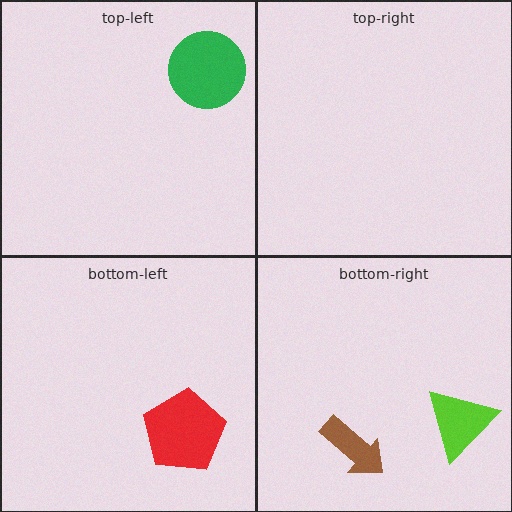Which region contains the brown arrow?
The bottom-right region.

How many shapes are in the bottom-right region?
2.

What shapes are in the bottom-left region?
The red pentagon.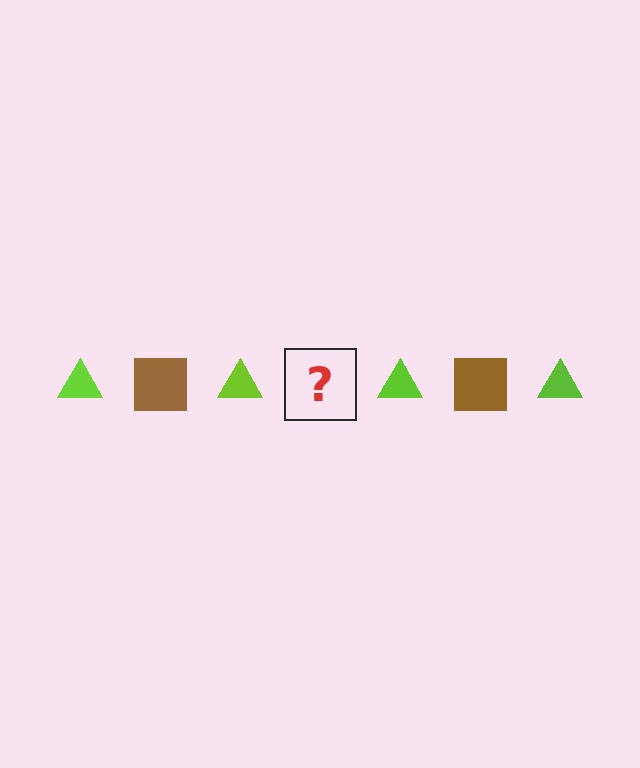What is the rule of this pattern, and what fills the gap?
The rule is that the pattern alternates between lime triangle and brown square. The gap should be filled with a brown square.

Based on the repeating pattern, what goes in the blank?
The blank should be a brown square.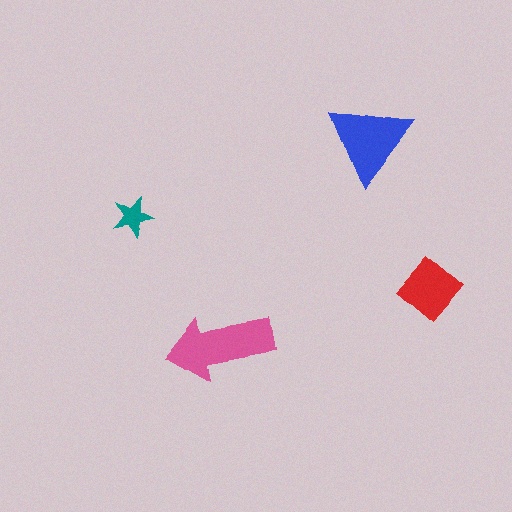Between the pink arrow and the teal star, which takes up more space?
The pink arrow.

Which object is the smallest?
The teal star.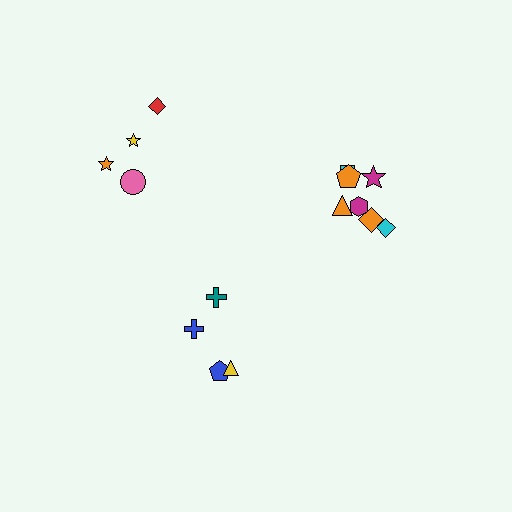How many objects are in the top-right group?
There are 7 objects.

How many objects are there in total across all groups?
There are 15 objects.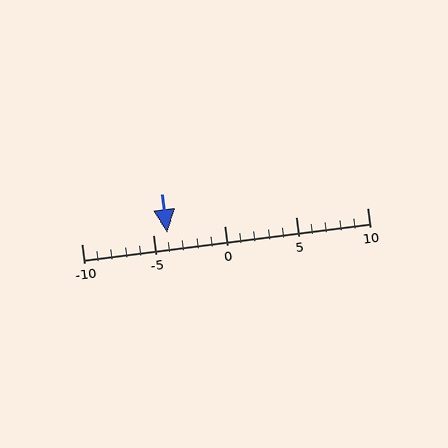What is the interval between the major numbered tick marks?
The major tick marks are spaced 5 units apart.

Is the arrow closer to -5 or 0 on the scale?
The arrow is closer to -5.